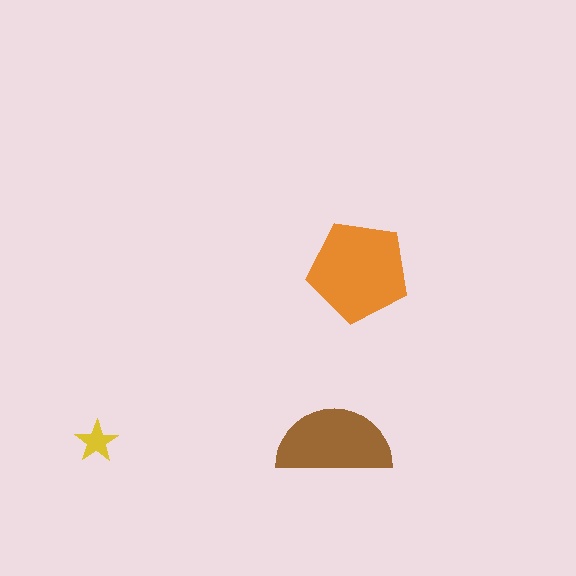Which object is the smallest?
The yellow star.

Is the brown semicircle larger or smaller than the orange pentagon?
Smaller.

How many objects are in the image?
There are 3 objects in the image.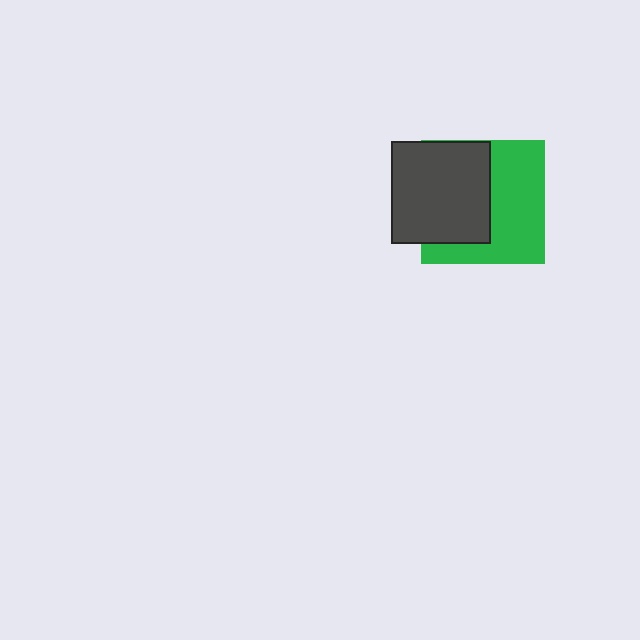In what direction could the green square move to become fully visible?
The green square could move right. That would shift it out from behind the dark gray rectangle entirely.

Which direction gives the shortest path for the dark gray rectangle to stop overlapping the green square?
Moving left gives the shortest separation.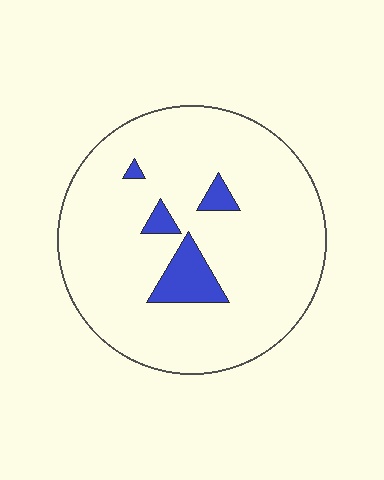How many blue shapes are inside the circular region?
4.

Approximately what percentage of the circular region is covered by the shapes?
Approximately 10%.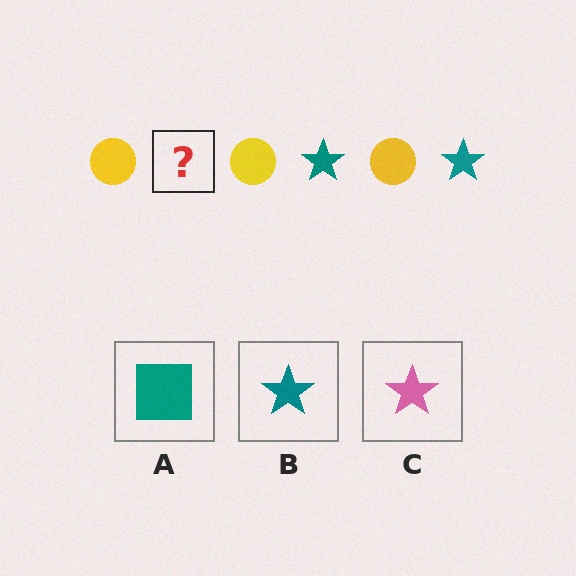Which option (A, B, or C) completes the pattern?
B.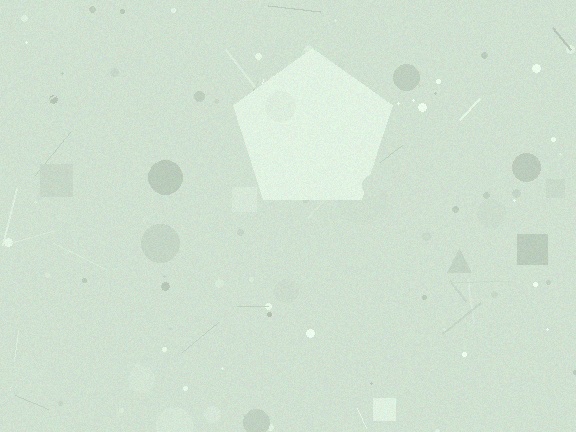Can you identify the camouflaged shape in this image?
The camouflaged shape is a pentagon.